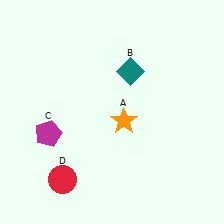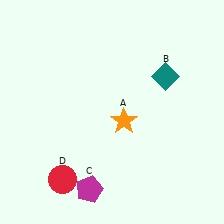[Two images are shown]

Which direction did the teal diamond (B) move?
The teal diamond (B) moved right.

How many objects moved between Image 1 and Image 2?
2 objects moved between the two images.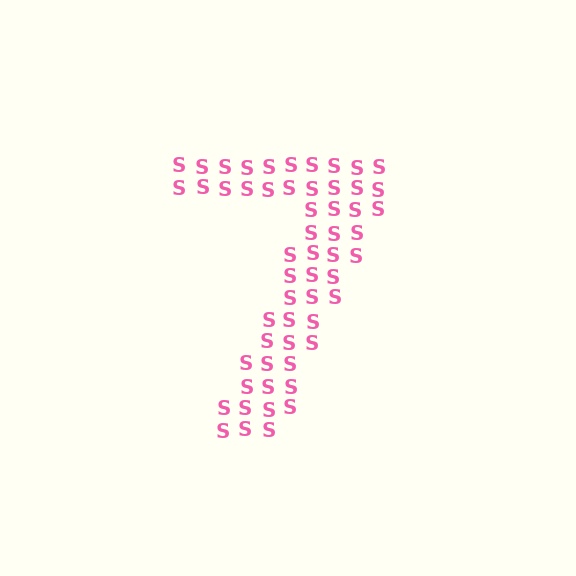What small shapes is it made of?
It is made of small letter S's.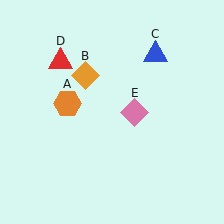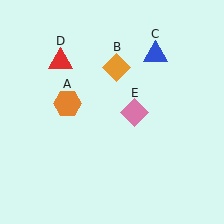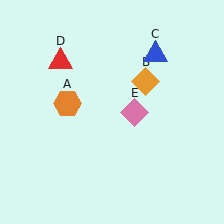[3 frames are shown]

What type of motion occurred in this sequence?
The orange diamond (object B) rotated clockwise around the center of the scene.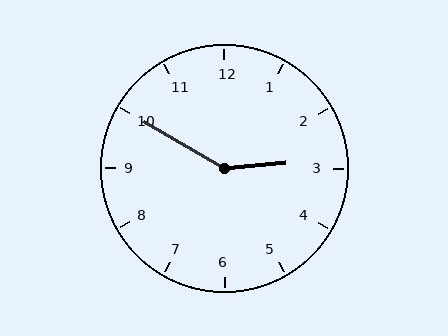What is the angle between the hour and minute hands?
Approximately 145 degrees.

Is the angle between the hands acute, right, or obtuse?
It is obtuse.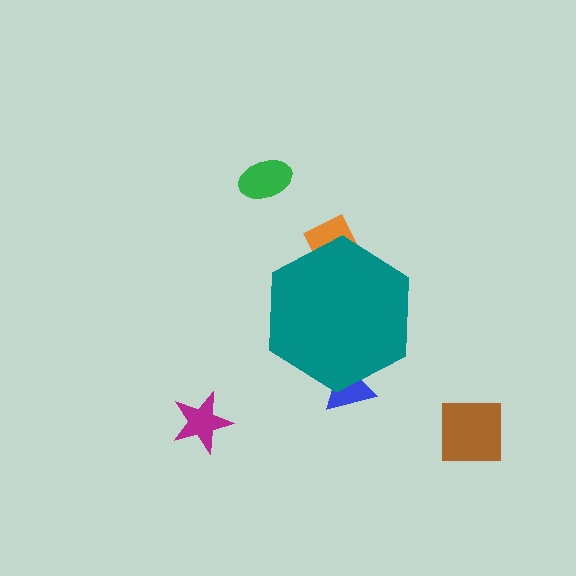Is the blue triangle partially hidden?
Yes, the blue triangle is partially hidden behind the teal hexagon.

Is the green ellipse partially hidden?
No, the green ellipse is fully visible.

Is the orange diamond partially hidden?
Yes, the orange diamond is partially hidden behind the teal hexagon.